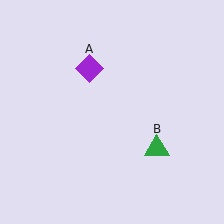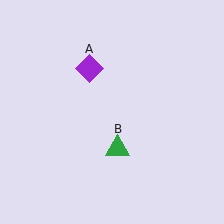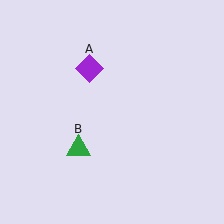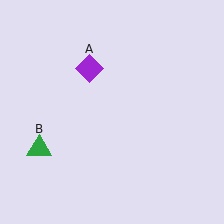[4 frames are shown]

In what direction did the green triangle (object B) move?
The green triangle (object B) moved left.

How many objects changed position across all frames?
1 object changed position: green triangle (object B).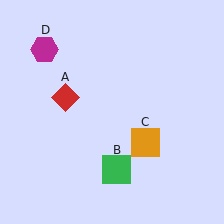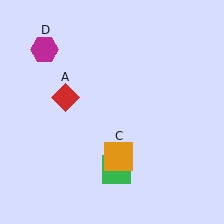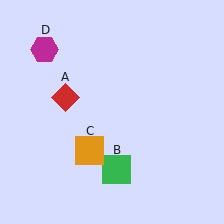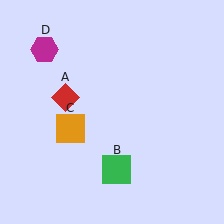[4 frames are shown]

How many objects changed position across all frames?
1 object changed position: orange square (object C).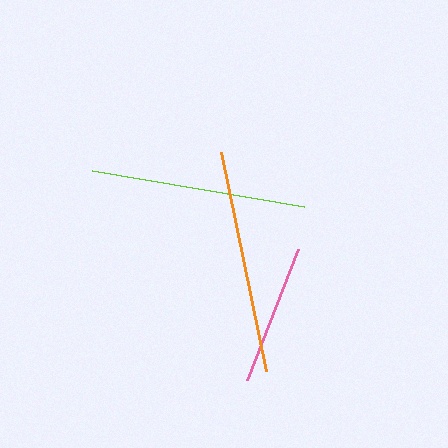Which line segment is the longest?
The orange line is the longest at approximately 223 pixels.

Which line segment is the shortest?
The pink line is the shortest at approximately 140 pixels.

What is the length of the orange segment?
The orange segment is approximately 223 pixels long.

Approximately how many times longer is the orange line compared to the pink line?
The orange line is approximately 1.6 times the length of the pink line.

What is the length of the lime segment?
The lime segment is approximately 214 pixels long.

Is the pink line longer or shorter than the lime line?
The lime line is longer than the pink line.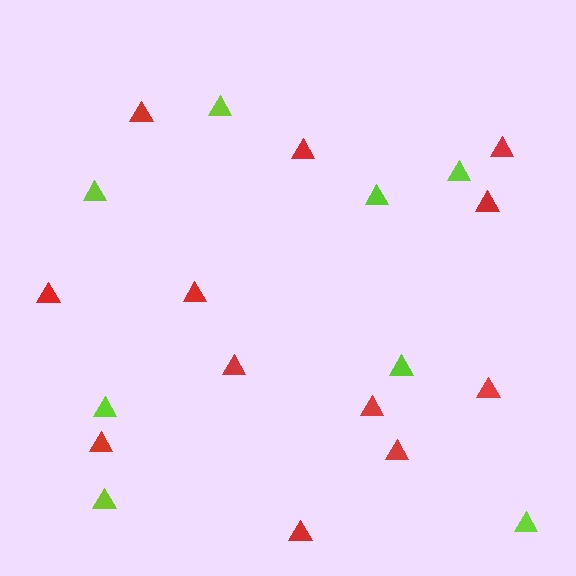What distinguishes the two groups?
There are 2 groups: one group of lime triangles (8) and one group of red triangles (12).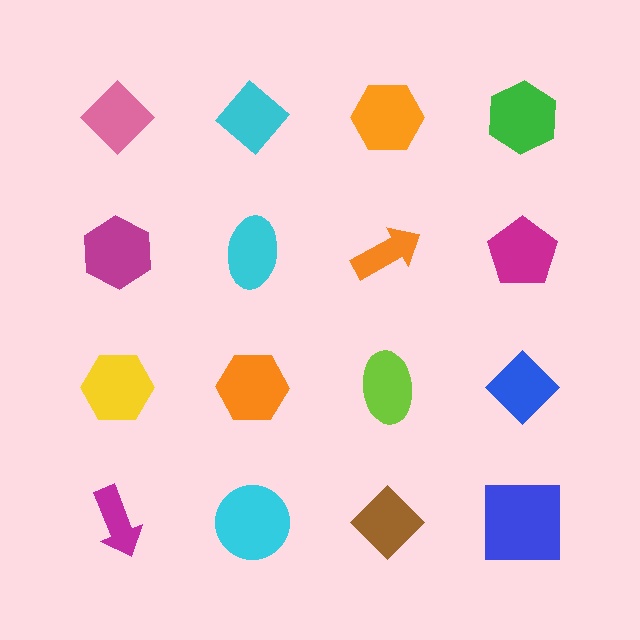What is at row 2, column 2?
A cyan ellipse.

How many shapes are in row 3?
4 shapes.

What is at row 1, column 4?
A green hexagon.